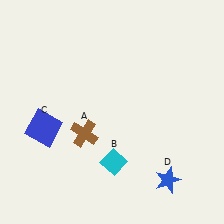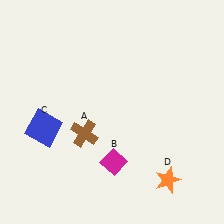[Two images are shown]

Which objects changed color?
B changed from cyan to magenta. D changed from blue to orange.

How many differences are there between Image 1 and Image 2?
There are 2 differences between the two images.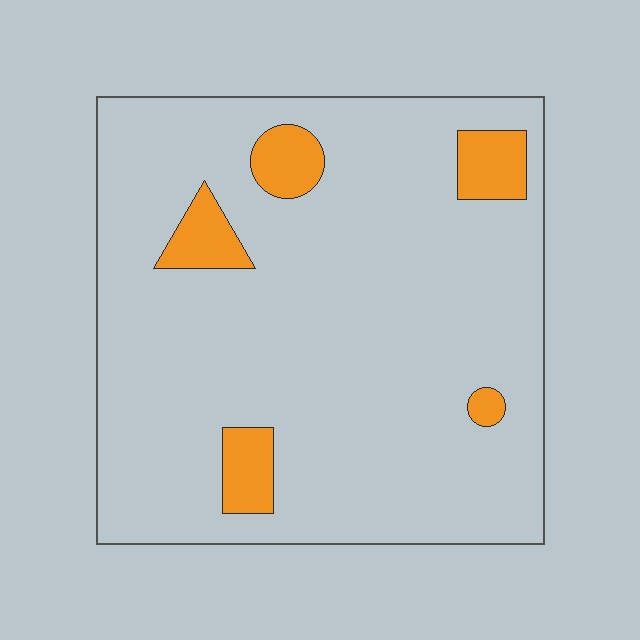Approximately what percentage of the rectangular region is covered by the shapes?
Approximately 10%.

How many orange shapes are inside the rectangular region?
5.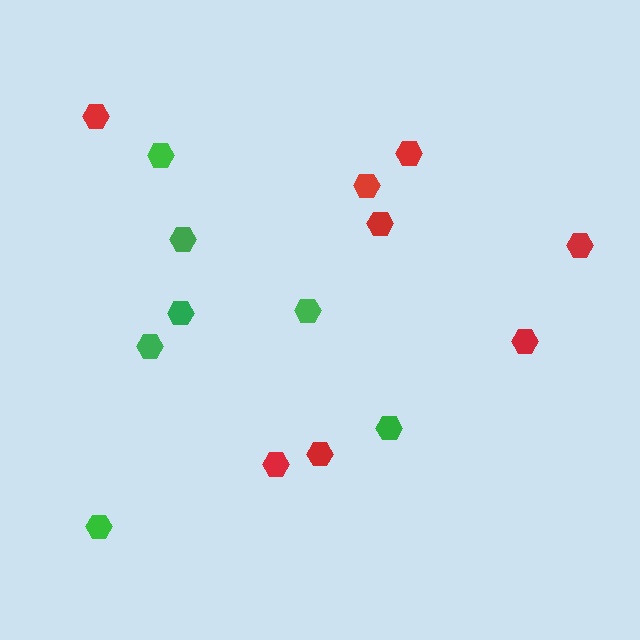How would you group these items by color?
There are 2 groups: one group of red hexagons (8) and one group of green hexagons (7).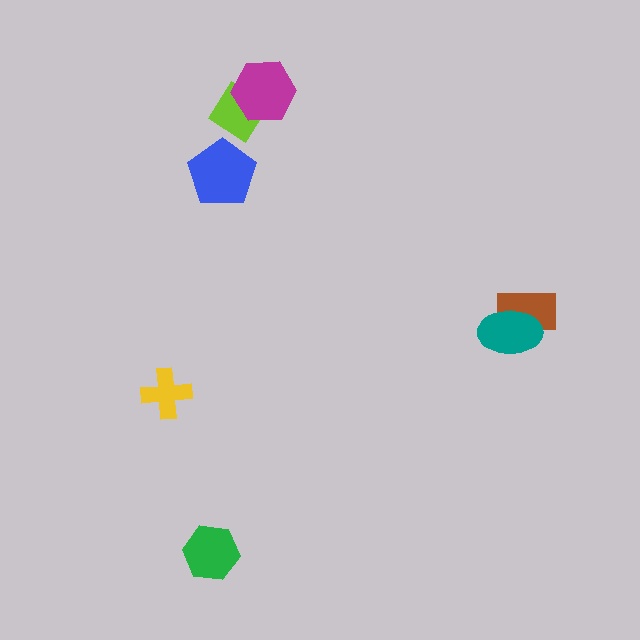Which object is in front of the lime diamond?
The magenta hexagon is in front of the lime diamond.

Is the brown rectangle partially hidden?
Yes, it is partially covered by another shape.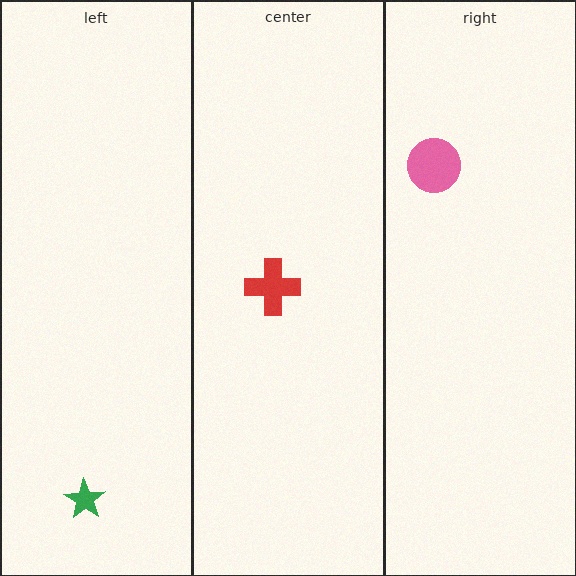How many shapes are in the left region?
1.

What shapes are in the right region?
The pink circle.